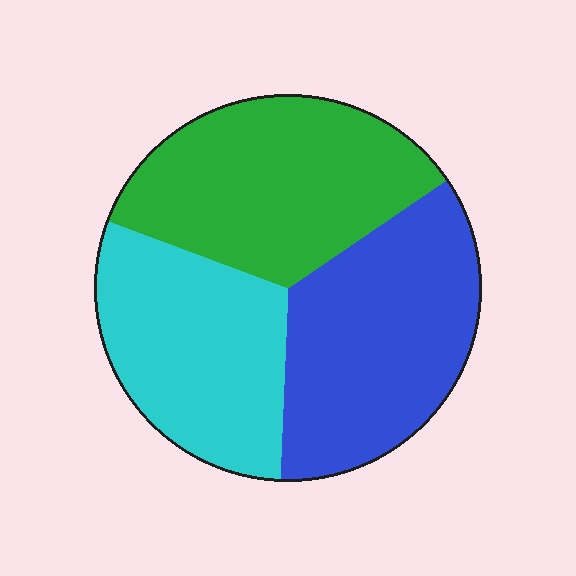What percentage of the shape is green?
Green covers around 35% of the shape.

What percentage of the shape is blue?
Blue takes up about one third (1/3) of the shape.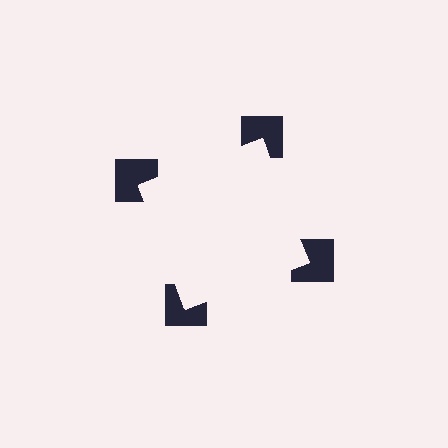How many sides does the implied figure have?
4 sides.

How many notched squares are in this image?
There are 4 — one at each vertex of the illusory square.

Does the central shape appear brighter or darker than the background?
It typically appears slightly brighter than the background, even though no actual brightness change is drawn.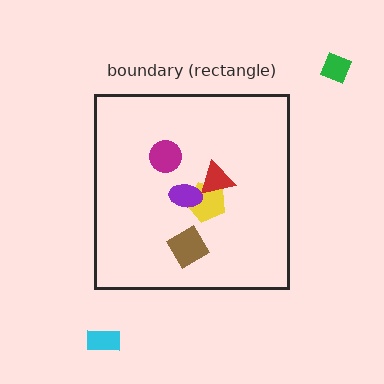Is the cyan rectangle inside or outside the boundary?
Outside.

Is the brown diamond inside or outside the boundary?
Inside.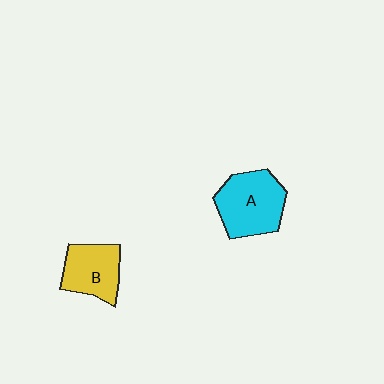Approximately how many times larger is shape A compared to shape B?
Approximately 1.3 times.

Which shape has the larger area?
Shape A (cyan).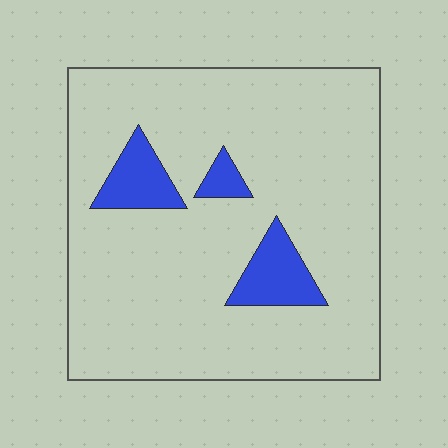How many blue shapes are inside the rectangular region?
3.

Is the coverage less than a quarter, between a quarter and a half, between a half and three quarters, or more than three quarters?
Less than a quarter.